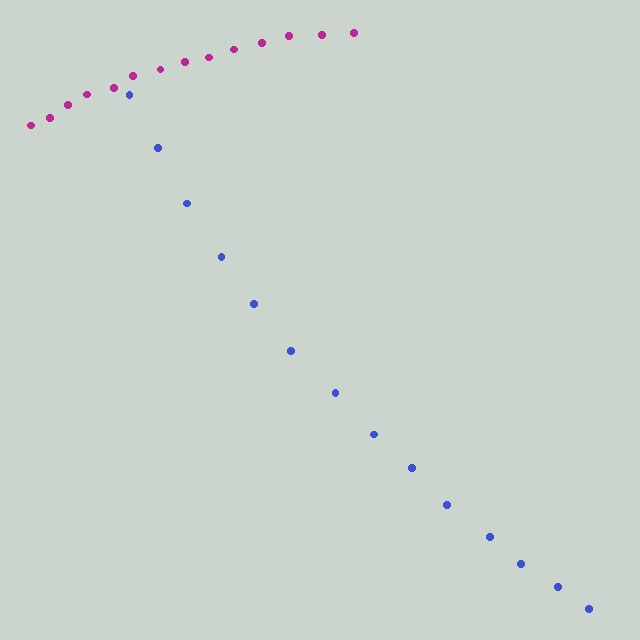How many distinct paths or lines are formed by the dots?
There are 2 distinct paths.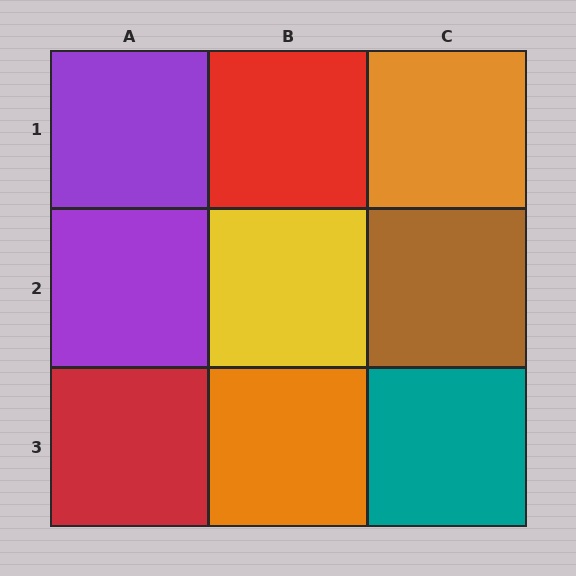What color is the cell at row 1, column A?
Purple.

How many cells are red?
2 cells are red.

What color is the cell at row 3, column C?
Teal.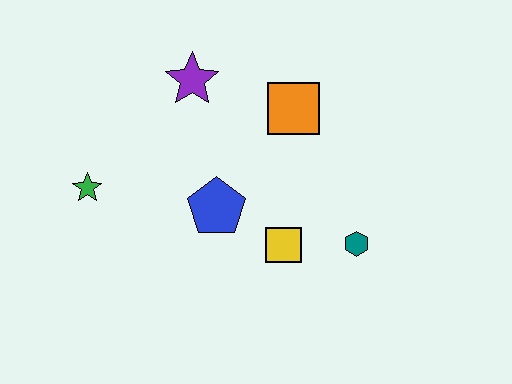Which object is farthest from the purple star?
The teal hexagon is farthest from the purple star.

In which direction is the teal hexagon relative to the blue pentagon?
The teal hexagon is to the right of the blue pentagon.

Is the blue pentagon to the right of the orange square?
No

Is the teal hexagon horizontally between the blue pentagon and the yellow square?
No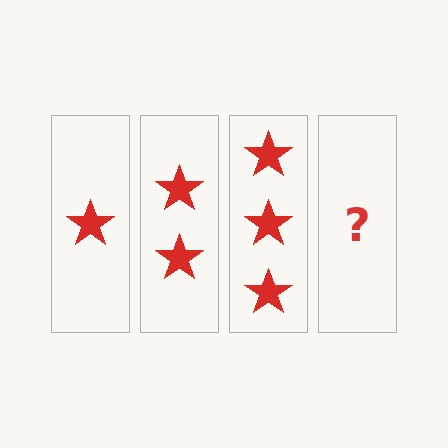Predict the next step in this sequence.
The next step is 4 stars.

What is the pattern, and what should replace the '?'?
The pattern is that each step adds one more star. The '?' should be 4 stars.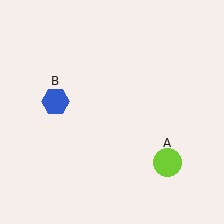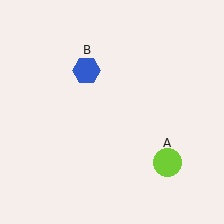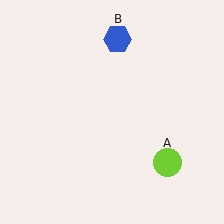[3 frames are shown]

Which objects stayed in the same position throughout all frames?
Lime circle (object A) remained stationary.